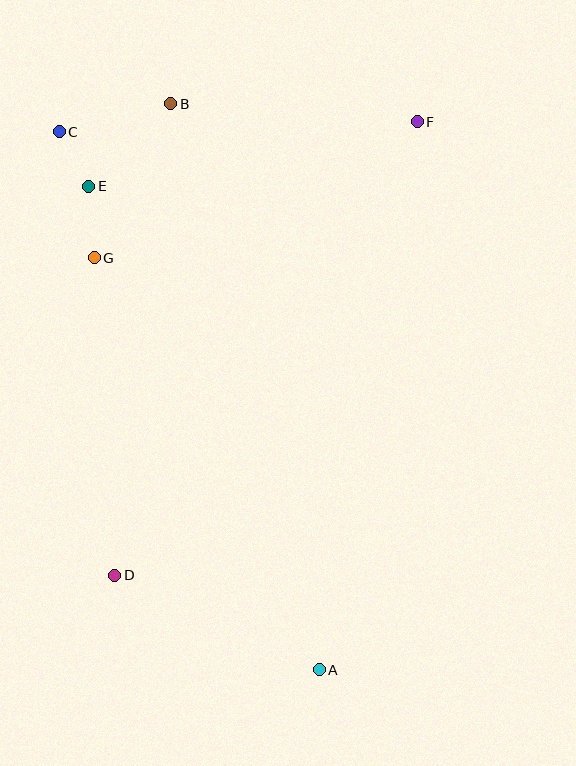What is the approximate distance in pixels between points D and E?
The distance between D and E is approximately 390 pixels.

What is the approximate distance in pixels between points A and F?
The distance between A and F is approximately 557 pixels.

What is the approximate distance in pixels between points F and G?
The distance between F and G is approximately 351 pixels.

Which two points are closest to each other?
Points C and E are closest to each other.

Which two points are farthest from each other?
Points A and C are farthest from each other.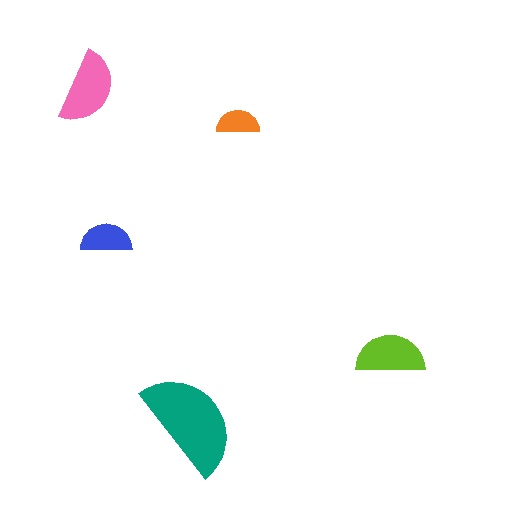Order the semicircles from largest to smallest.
the teal one, the pink one, the lime one, the blue one, the orange one.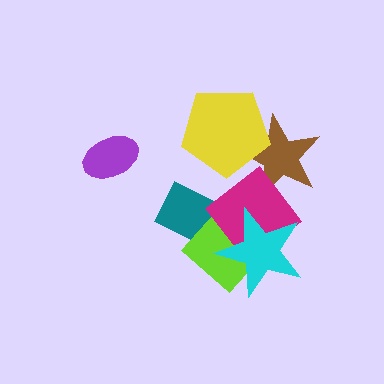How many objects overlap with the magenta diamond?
4 objects overlap with the magenta diamond.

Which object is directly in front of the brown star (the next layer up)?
The yellow pentagon is directly in front of the brown star.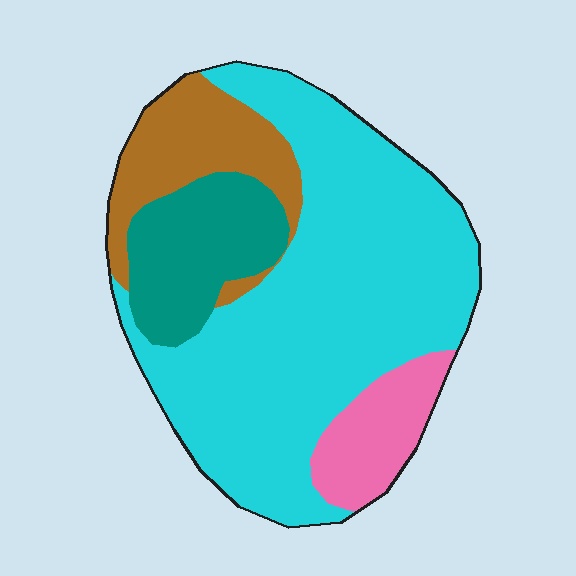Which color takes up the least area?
Pink, at roughly 10%.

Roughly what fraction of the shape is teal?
Teal covers about 15% of the shape.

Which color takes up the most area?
Cyan, at roughly 60%.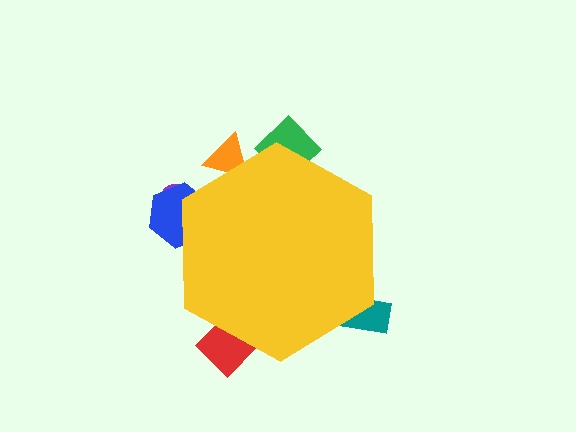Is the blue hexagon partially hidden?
Yes, the blue hexagon is partially hidden behind the yellow hexagon.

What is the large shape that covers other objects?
A yellow hexagon.